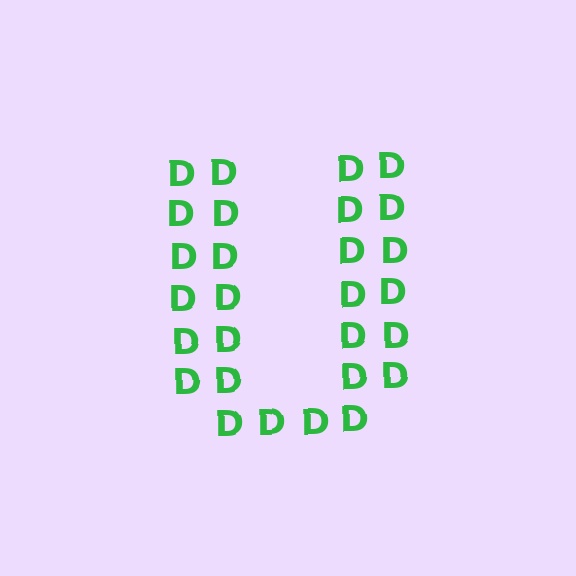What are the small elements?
The small elements are letter D's.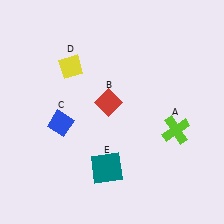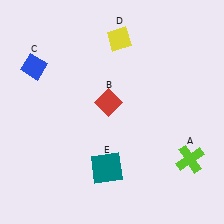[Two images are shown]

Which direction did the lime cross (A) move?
The lime cross (A) moved down.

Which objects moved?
The objects that moved are: the lime cross (A), the blue diamond (C), the yellow diamond (D).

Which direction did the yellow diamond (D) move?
The yellow diamond (D) moved right.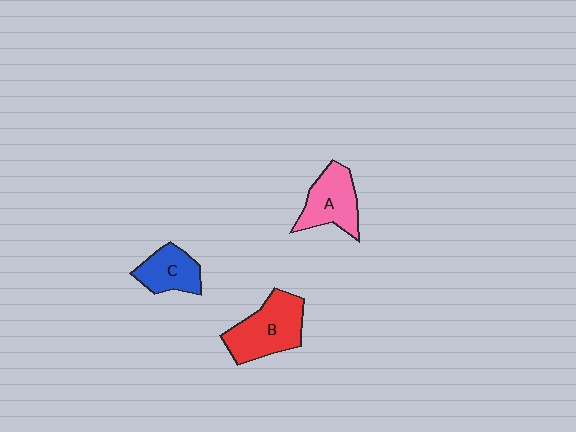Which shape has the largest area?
Shape B (red).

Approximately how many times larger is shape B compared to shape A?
Approximately 1.2 times.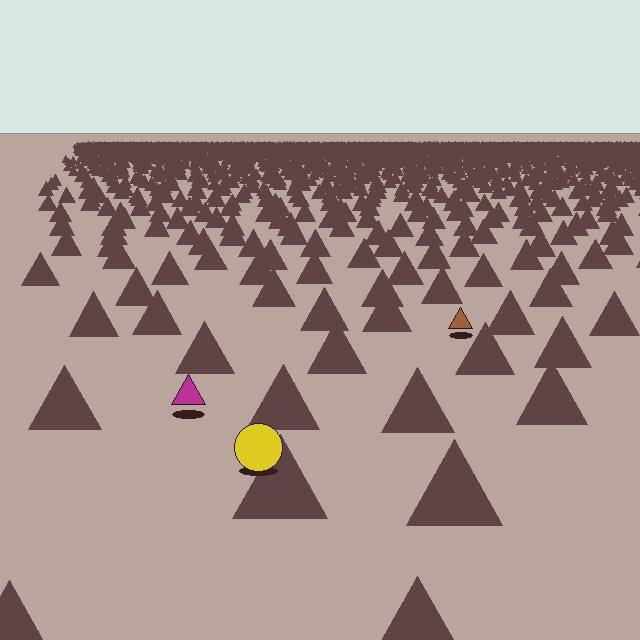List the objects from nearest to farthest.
From nearest to farthest: the yellow circle, the magenta triangle, the brown triangle.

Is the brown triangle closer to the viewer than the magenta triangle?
No. The magenta triangle is closer — you can tell from the texture gradient: the ground texture is coarser near it.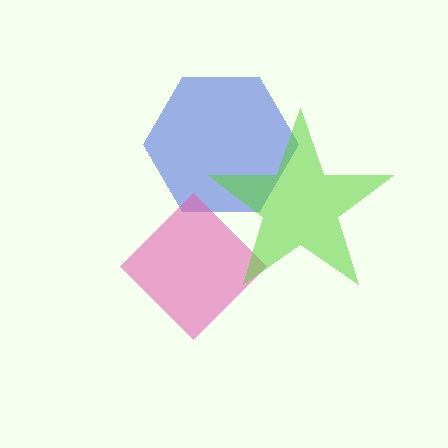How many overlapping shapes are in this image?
There are 3 overlapping shapes in the image.